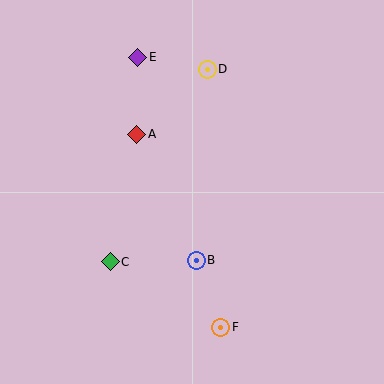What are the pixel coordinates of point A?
Point A is at (137, 134).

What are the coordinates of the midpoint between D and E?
The midpoint between D and E is at (172, 63).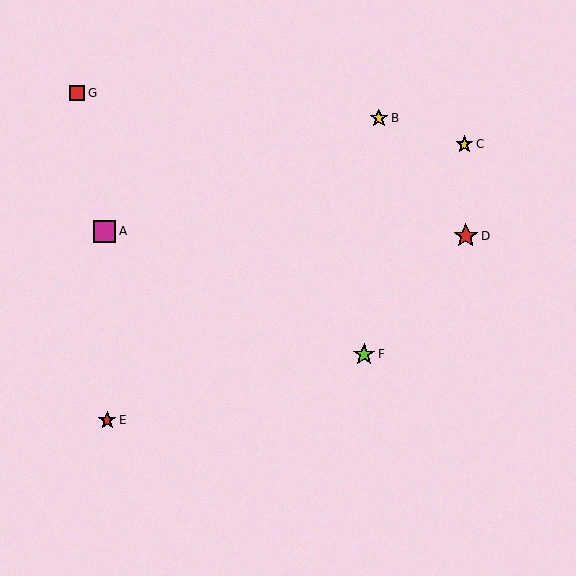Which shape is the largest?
The red star (labeled D) is the largest.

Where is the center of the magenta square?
The center of the magenta square is at (105, 231).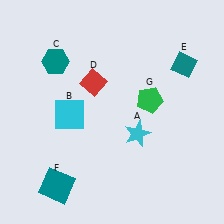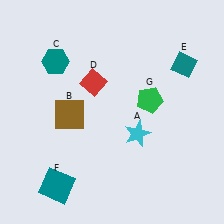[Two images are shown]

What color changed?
The square (B) changed from cyan in Image 1 to brown in Image 2.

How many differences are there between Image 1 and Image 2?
There is 1 difference between the two images.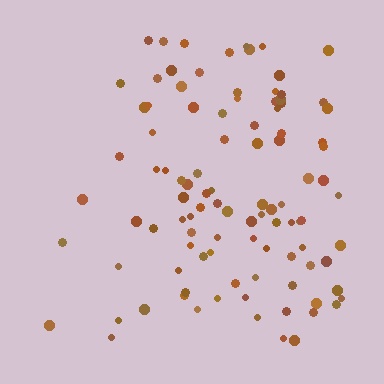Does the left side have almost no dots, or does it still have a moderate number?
Still a moderate number, just noticeably fewer than the right.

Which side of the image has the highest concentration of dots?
The right.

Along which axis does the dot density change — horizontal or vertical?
Horizontal.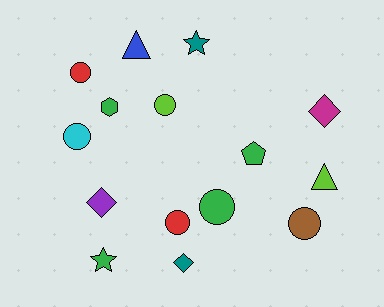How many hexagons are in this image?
There is 1 hexagon.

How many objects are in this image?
There are 15 objects.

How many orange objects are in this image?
There are no orange objects.